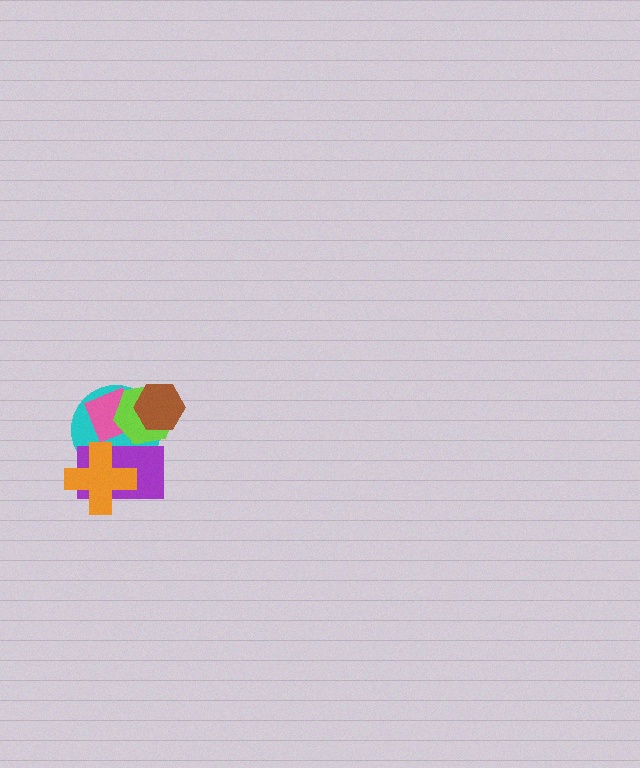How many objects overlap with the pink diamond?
4 objects overlap with the pink diamond.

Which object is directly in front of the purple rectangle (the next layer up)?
The pink diamond is directly in front of the purple rectangle.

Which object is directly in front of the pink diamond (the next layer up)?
The lime hexagon is directly in front of the pink diamond.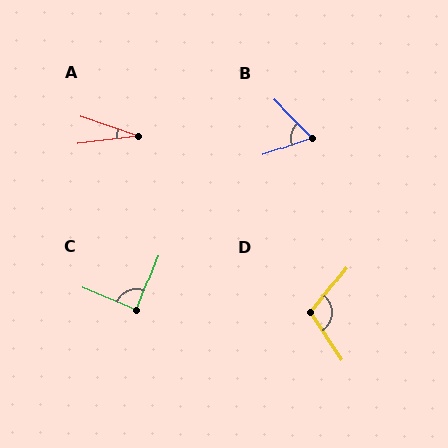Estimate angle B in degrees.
Approximately 64 degrees.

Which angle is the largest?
D, at approximately 108 degrees.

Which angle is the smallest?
A, at approximately 26 degrees.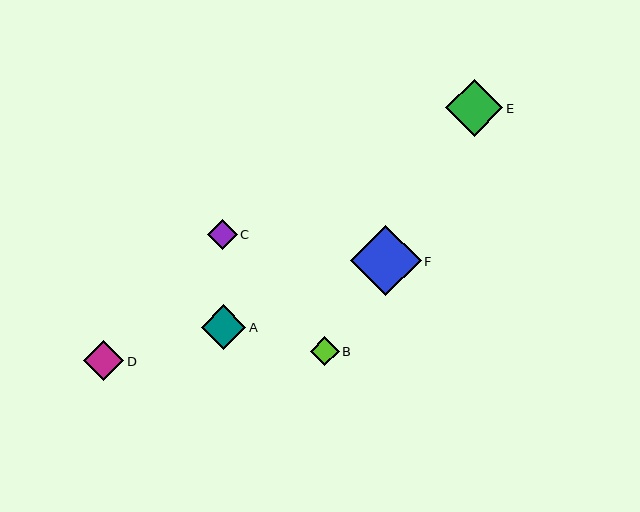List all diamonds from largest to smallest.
From largest to smallest: F, E, A, D, C, B.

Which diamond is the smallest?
Diamond B is the smallest with a size of approximately 29 pixels.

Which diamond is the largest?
Diamond F is the largest with a size of approximately 71 pixels.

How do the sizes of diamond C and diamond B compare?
Diamond C and diamond B are approximately the same size.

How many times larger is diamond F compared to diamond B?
Diamond F is approximately 2.5 times the size of diamond B.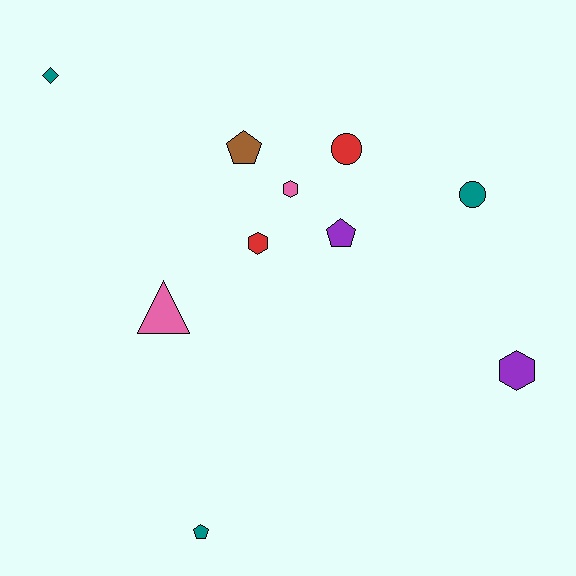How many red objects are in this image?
There are 2 red objects.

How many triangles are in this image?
There is 1 triangle.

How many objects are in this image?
There are 10 objects.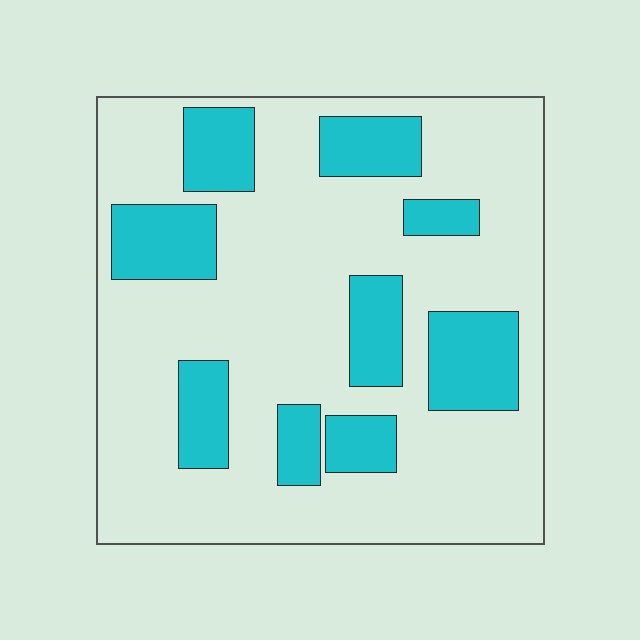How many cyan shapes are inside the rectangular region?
9.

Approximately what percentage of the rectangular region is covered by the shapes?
Approximately 25%.